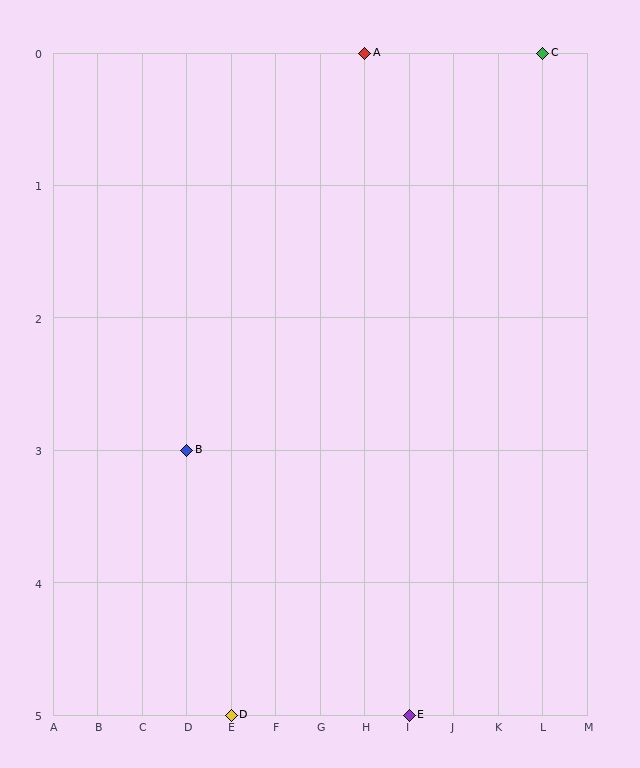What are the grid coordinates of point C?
Point C is at grid coordinates (L, 0).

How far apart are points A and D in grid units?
Points A and D are 3 columns and 5 rows apart (about 5.8 grid units diagonally).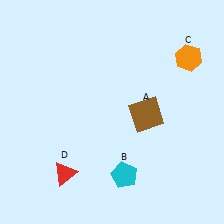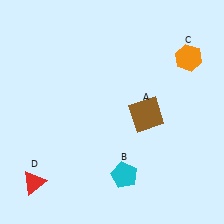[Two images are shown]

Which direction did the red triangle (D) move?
The red triangle (D) moved left.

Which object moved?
The red triangle (D) moved left.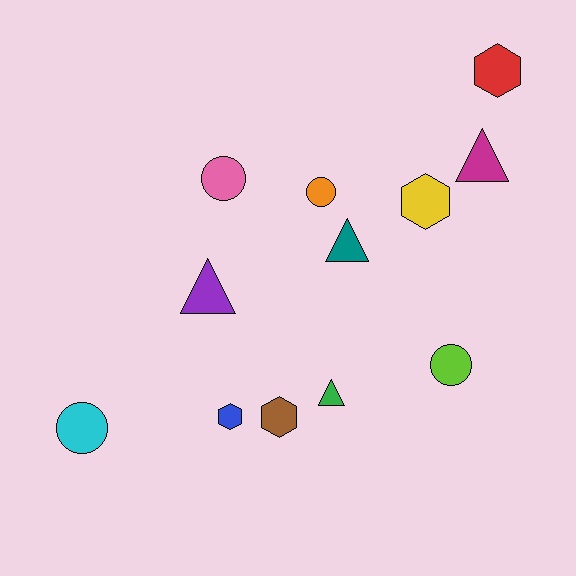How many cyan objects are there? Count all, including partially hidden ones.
There is 1 cyan object.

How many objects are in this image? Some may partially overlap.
There are 12 objects.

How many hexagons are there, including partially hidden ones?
There are 4 hexagons.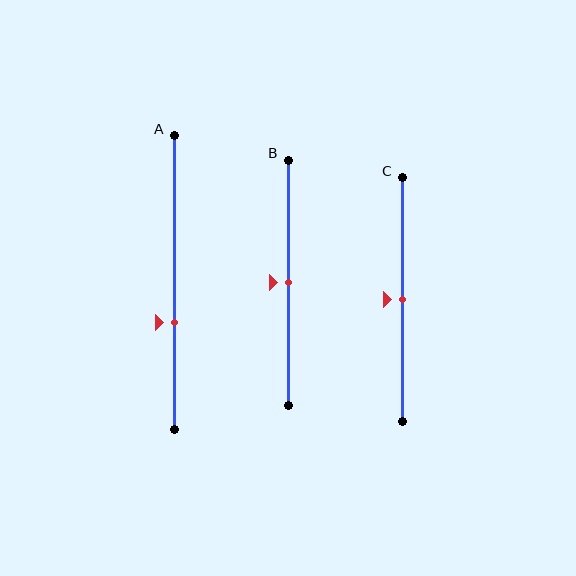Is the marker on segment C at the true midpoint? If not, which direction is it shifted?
Yes, the marker on segment C is at the true midpoint.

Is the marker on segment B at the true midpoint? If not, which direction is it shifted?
Yes, the marker on segment B is at the true midpoint.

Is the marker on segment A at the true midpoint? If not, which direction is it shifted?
No, the marker on segment A is shifted downward by about 14% of the segment length.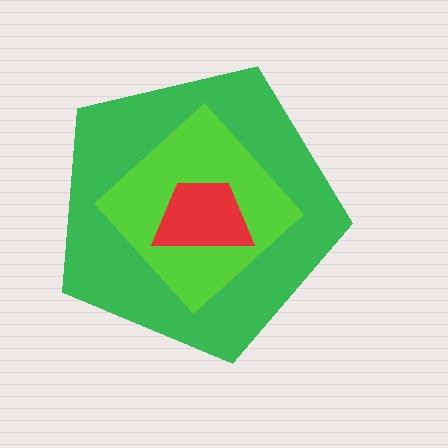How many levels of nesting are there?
3.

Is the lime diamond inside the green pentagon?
Yes.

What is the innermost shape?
The red trapezoid.